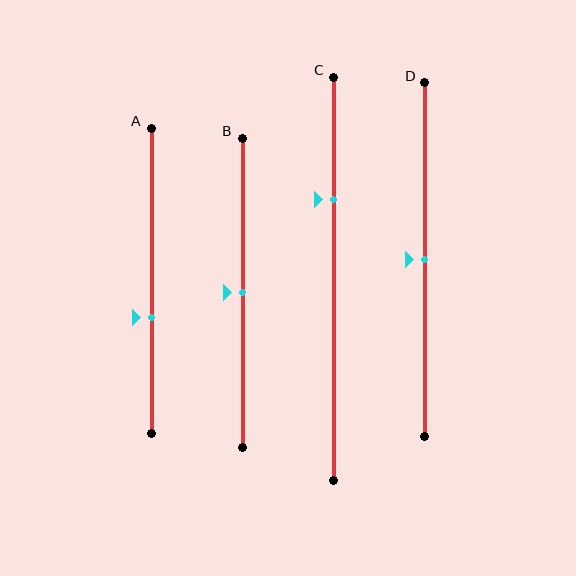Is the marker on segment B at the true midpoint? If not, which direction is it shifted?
Yes, the marker on segment B is at the true midpoint.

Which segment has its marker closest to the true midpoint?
Segment B has its marker closest to the true midpoint.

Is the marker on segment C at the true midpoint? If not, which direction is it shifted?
No, the marker on segment C is shifted upward by about 20% of the segment length.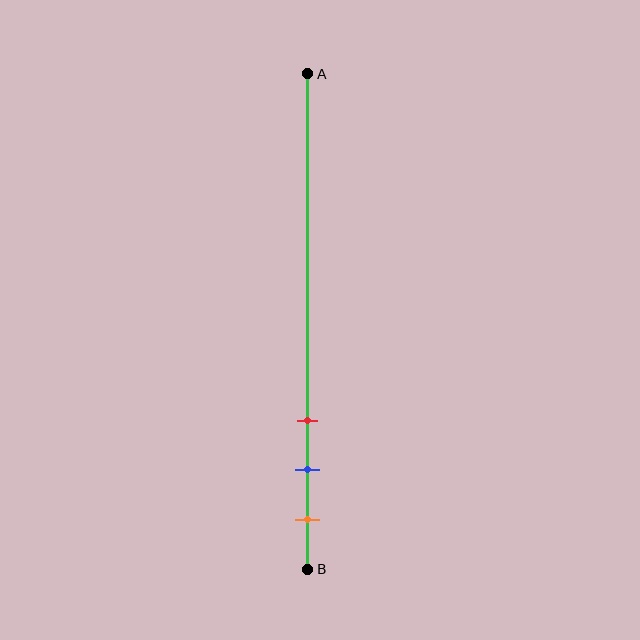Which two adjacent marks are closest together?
The blue and orange marks are the closest adjacent pair.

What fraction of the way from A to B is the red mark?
The red mark is approximately 70% (0.7) of the way from A to B.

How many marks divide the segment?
There are 3 marks dividing the segment.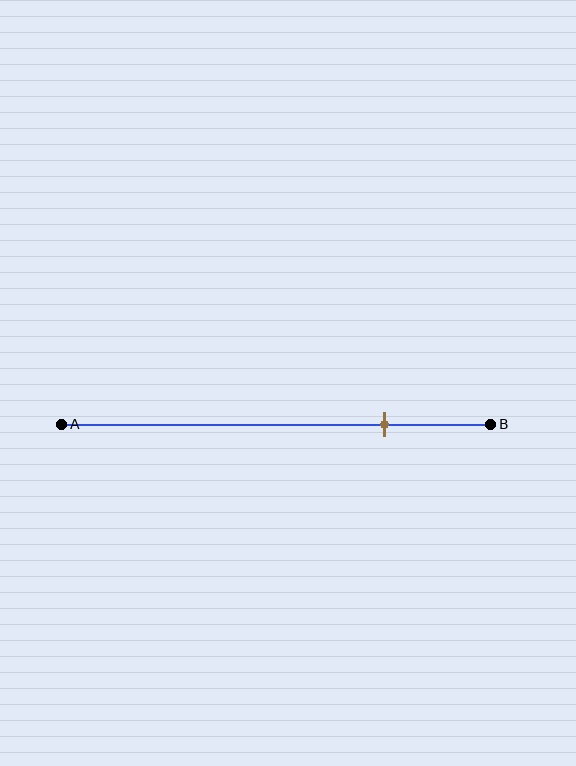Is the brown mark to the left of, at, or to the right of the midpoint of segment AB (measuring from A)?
The brown mark is to the right of the midpoint of segment AB.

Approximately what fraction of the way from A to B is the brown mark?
The brown mark is approximately 75% of the way from A to B.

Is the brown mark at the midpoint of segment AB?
No, the mark is at about 75% from A, not at the 50% midpoint.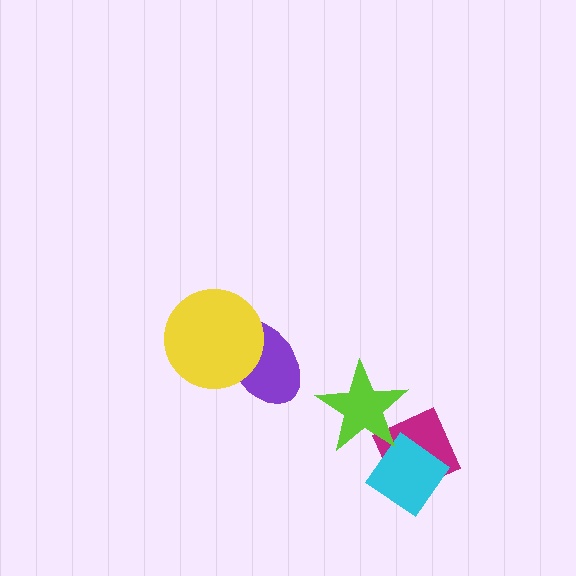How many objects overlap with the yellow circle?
1 object overlaps with the yellow circle.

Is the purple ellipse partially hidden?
Yes, it is partially covered by another shape.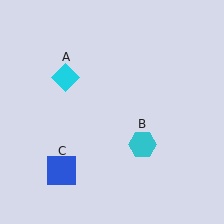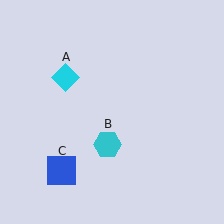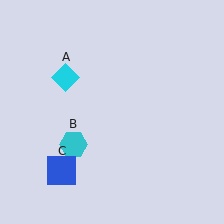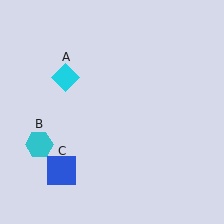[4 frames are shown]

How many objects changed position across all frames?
1 object changed position: cyan hexagon (object B).